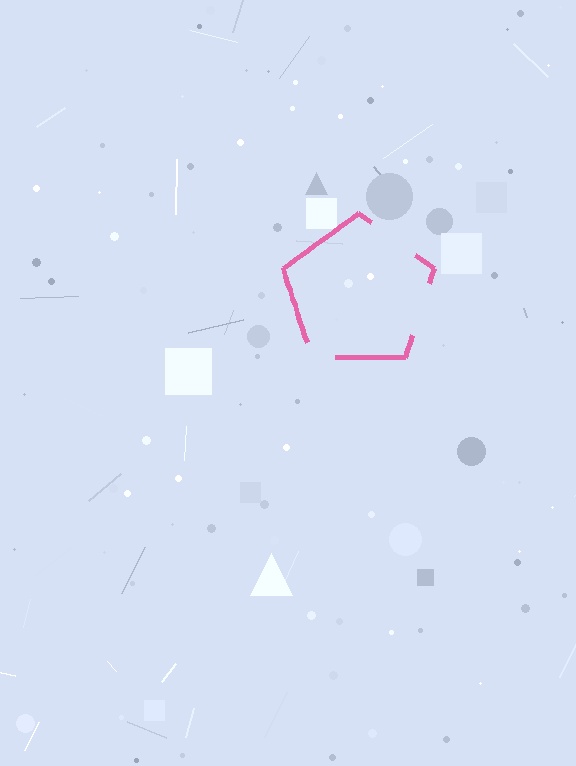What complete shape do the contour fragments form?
The contour fragments form a pentagon.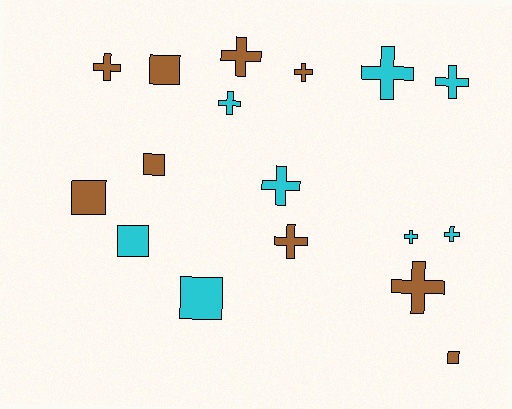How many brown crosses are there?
There are 5 brown crosses.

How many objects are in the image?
There are 17 objects.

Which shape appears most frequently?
Cross, with 11 objects.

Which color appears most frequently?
Brown, with 9 objects.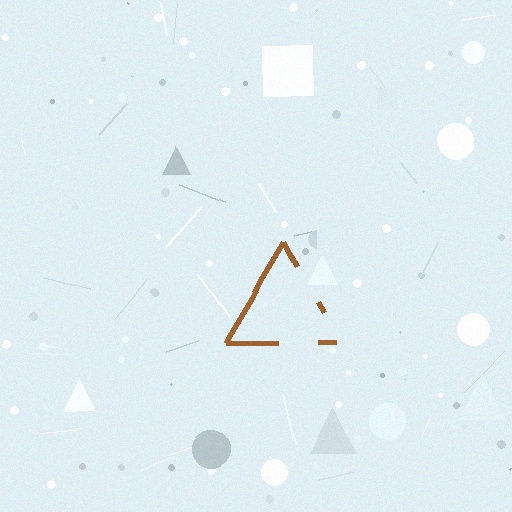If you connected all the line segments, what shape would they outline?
They would outline a triangle.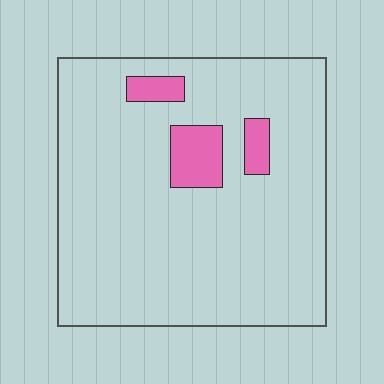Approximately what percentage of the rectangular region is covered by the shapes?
Approximately 10%.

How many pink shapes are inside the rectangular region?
3.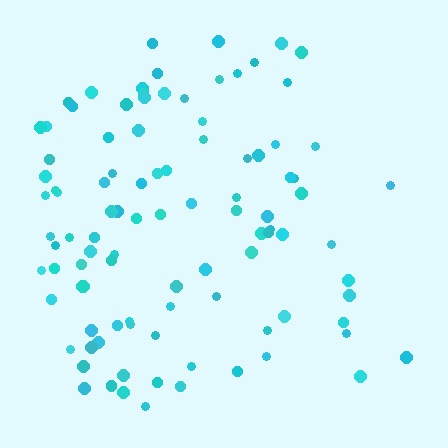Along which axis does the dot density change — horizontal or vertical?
Horizontal.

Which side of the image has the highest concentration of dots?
The left.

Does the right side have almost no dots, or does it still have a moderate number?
Still a moderate number, just noticeably fewer than the left.